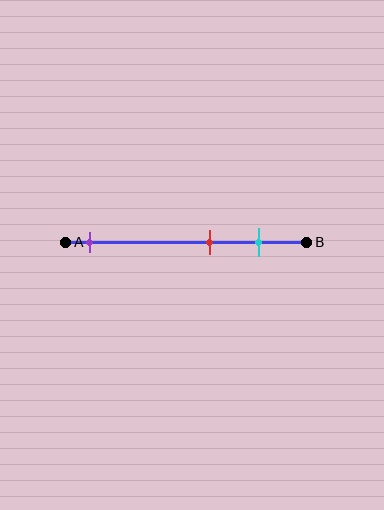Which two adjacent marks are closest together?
The red and cyan marks are the closest adjacent pair.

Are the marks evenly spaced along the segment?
No, the marks are not evenly spaced.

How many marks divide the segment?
There are 3 marks dividing the segment.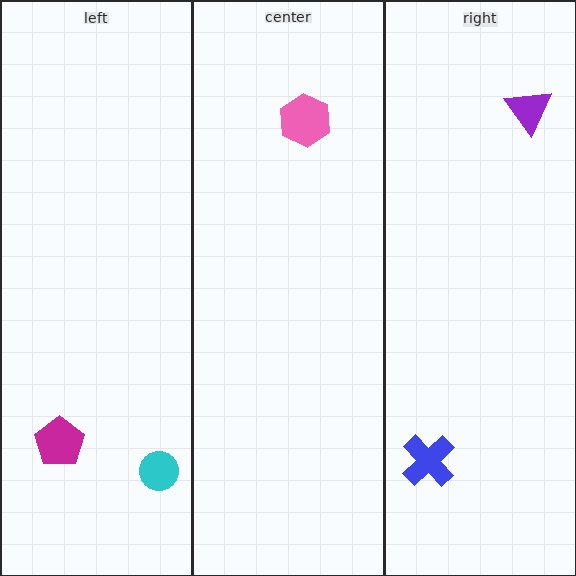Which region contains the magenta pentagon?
The left region.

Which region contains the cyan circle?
The left region.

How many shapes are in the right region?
2.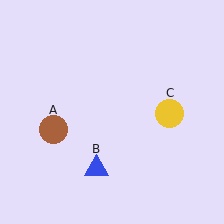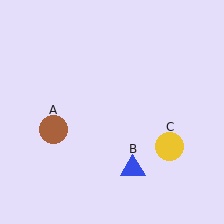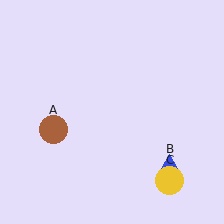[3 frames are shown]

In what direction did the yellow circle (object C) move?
The yellow circle (object C) moved down.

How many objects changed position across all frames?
2 objects changed position: blue triangle (object B), yellow circle (object C).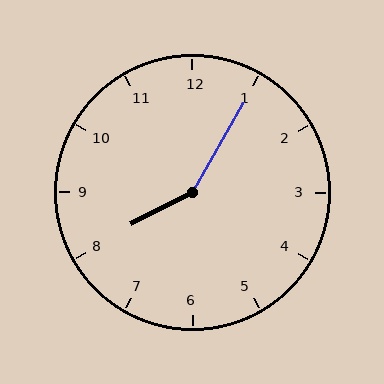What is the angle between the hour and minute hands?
Approximately 148 degrees.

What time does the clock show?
8:05.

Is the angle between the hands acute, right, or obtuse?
It is obtuse.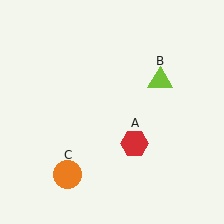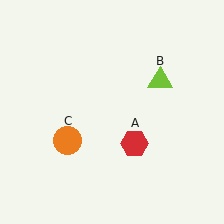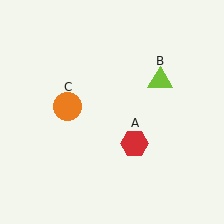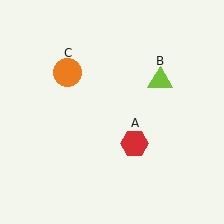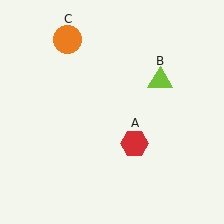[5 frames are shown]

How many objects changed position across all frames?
1 object changed position: orange circle (object C).